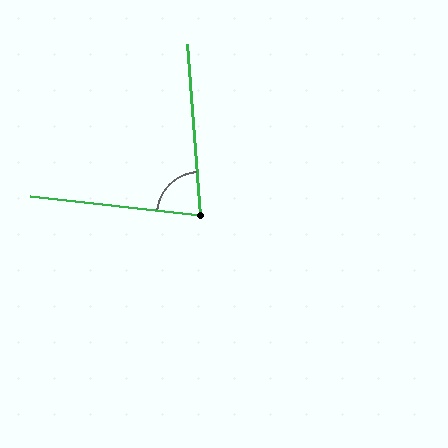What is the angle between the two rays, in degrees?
Approximately 80 degrees.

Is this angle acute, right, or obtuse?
It is acute.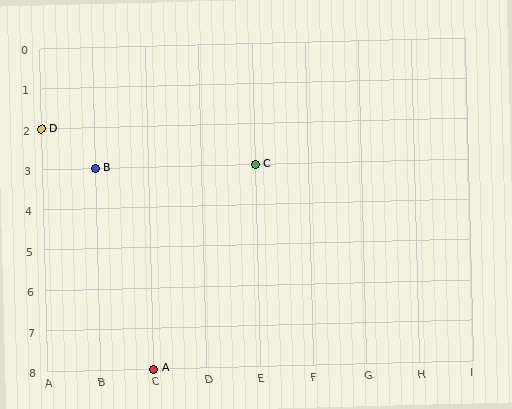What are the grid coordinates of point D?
Point D is at grid coordinates (A, 2).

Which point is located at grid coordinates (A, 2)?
Point D is at (A, 2).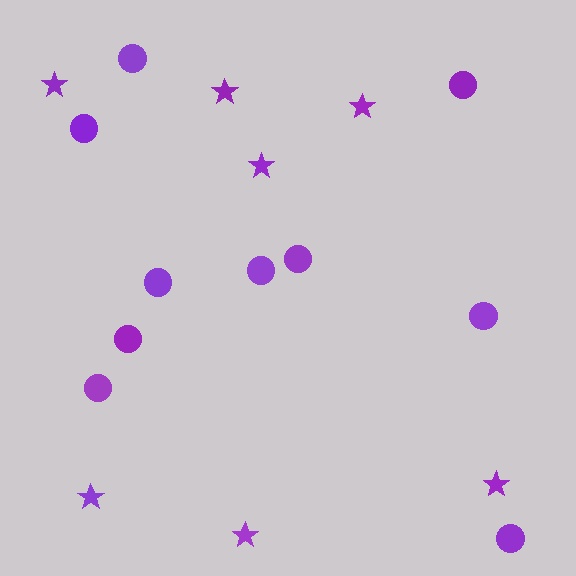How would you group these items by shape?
There are 2 groups: one group of circles (10) and one group of stars (7).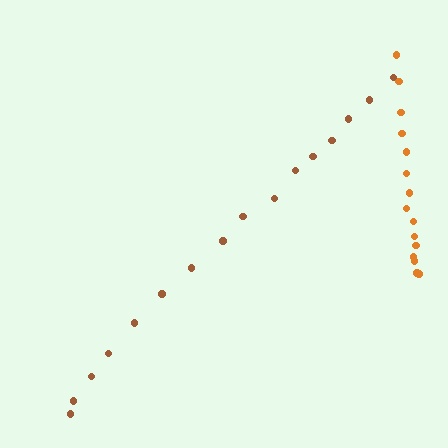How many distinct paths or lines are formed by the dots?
There are 2 distinct paths.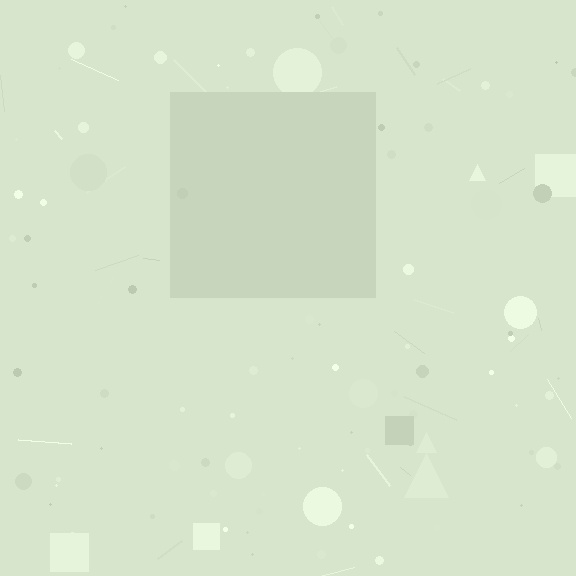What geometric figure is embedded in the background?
A square is embedded in the background.